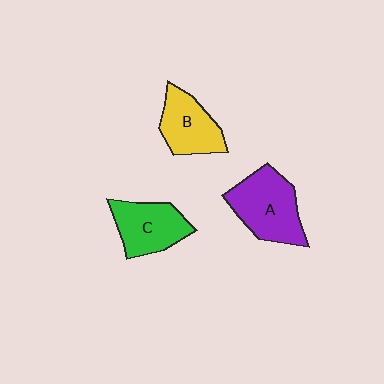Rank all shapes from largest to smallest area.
From largest to smallest: A (purple), C (green), B (yellow).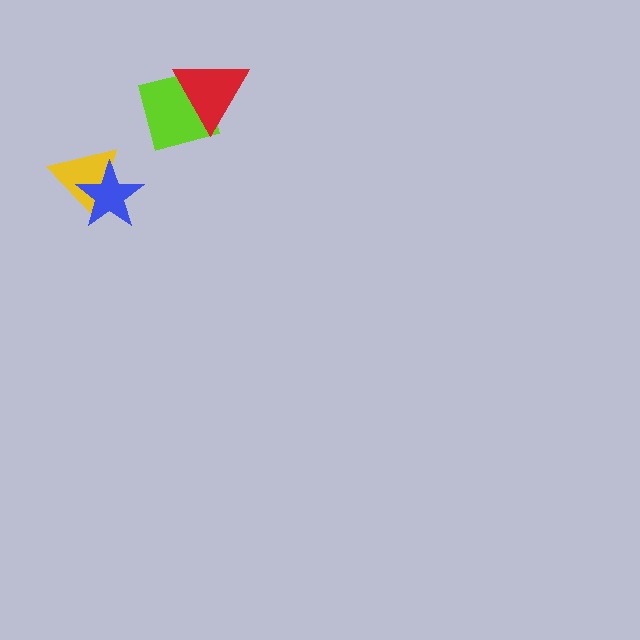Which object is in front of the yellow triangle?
The blue star is in front of the yellow triangle.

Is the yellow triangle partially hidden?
Yes, it is partially covered by another shape.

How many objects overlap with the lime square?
1 object overlaps with the lime square.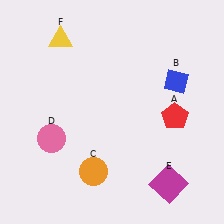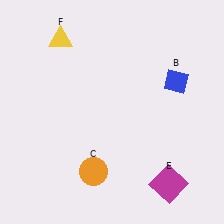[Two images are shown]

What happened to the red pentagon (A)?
The red pentagon (A) was removed in Image 2. It was in the bottom-right area of Image 1.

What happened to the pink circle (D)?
The pink circle (D) was removed in Image 2. It was in the bottom-left area of Image 1.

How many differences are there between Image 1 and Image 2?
There are 2 differences between the two images.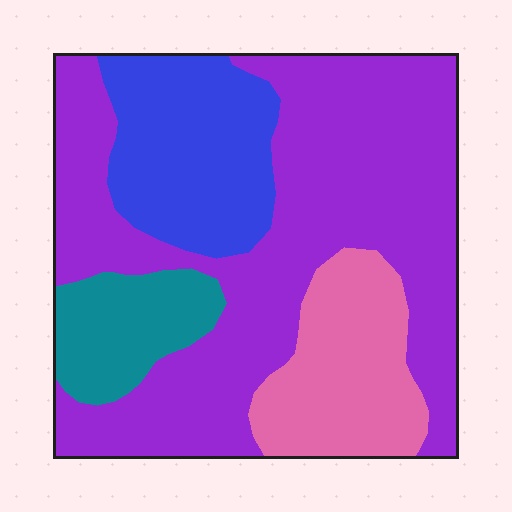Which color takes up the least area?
Teal, at roughly 10%.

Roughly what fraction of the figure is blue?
Blue covers roughly 20% of the figure.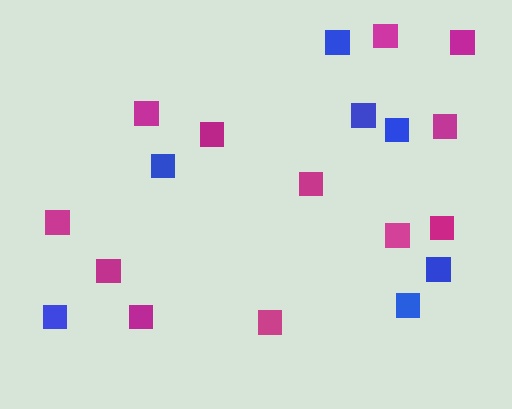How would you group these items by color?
There are 2 groups: one group of blue squares (7) and one group of magenta squares (12).